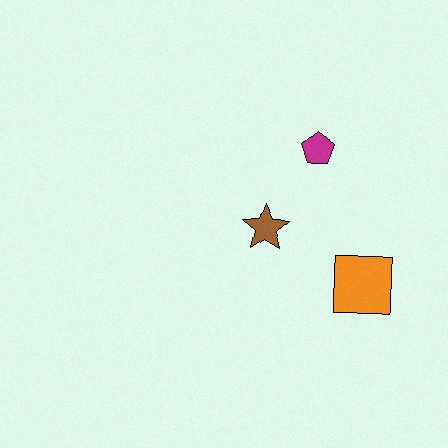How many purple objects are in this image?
There are no purple objects.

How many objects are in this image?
There are 3 objects.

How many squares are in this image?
There is 1 square.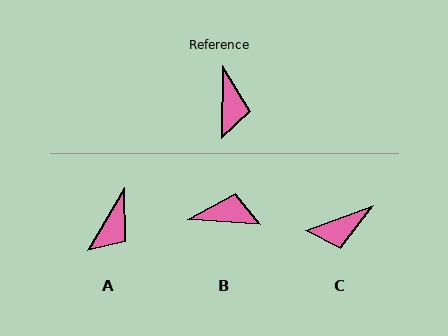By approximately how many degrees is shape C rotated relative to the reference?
Approximately 69 degrees clockwise.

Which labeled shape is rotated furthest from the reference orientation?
B, about 86 degrees away.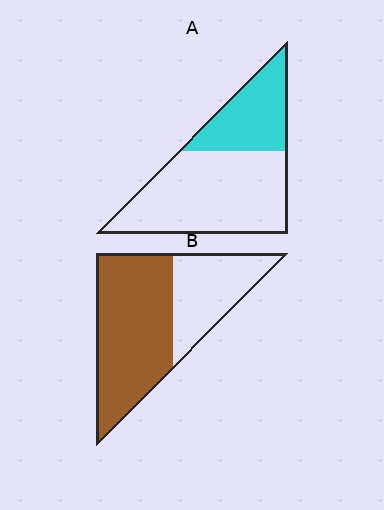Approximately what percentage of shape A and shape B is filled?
A is approximately 35% and B is approximately 65%.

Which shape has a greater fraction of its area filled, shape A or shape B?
Shape B.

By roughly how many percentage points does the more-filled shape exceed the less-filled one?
By roughly 30 percentage points (B over A).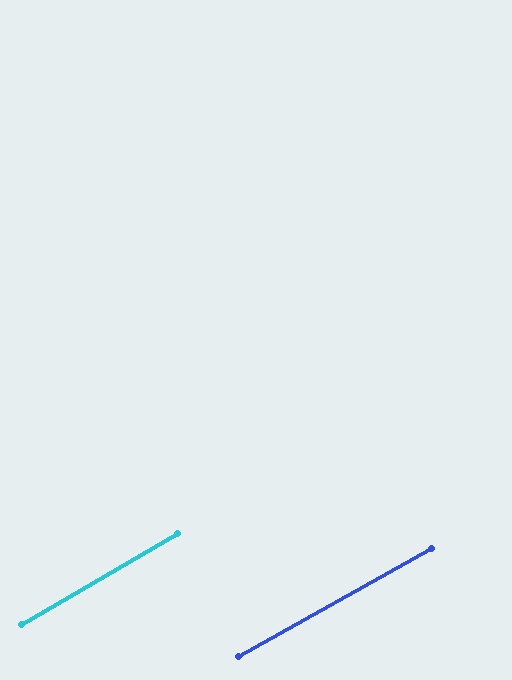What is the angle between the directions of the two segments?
Approximately 1 degree.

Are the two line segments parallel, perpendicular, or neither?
Parallel — their directions differ by only 1.0°.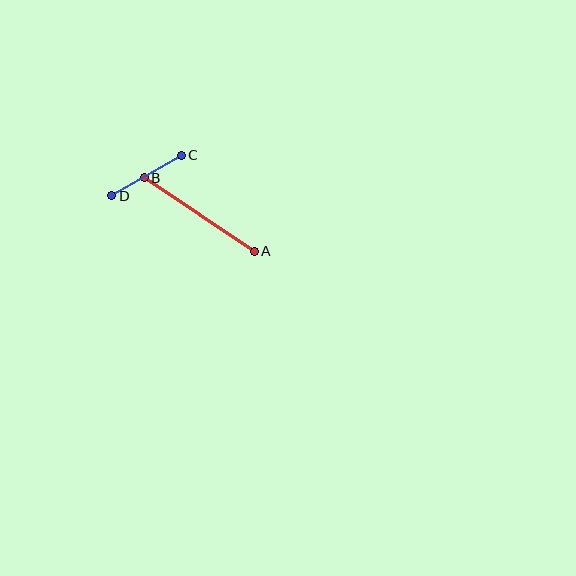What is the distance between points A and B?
The distance is approximately 132 pixels.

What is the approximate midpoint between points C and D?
The midpoint is at approximately (147, 176) pixels.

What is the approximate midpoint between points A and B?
The midpoint is at approximately (199, 215) pixels.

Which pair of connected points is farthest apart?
Points A and B are farthest apart.